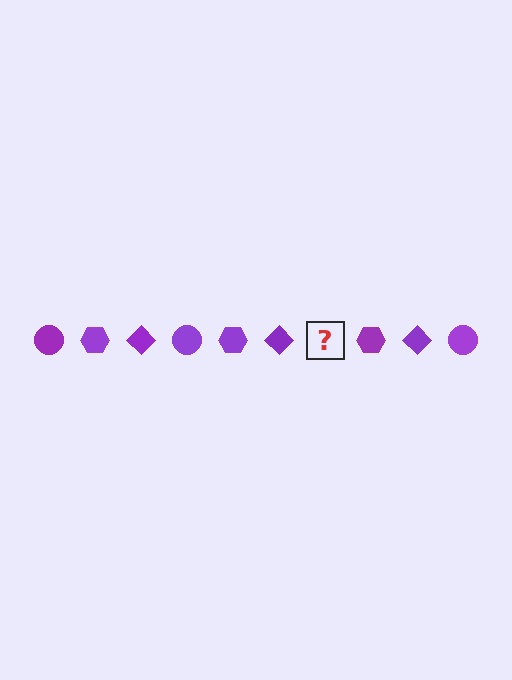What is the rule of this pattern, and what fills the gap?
The rule is that the pattern cycles through circle, hexagon, diamond shapes in purple. The gap should be filled with a purple circle.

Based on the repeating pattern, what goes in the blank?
The blank should be a purple circle.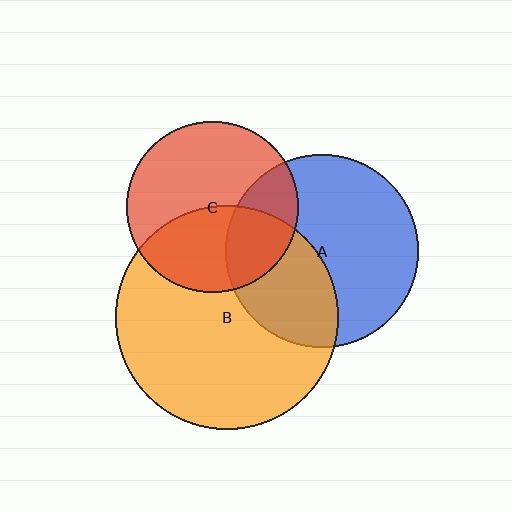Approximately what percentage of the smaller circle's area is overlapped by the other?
Approximately 25%.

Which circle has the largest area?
Circle B (orange).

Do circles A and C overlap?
Yes.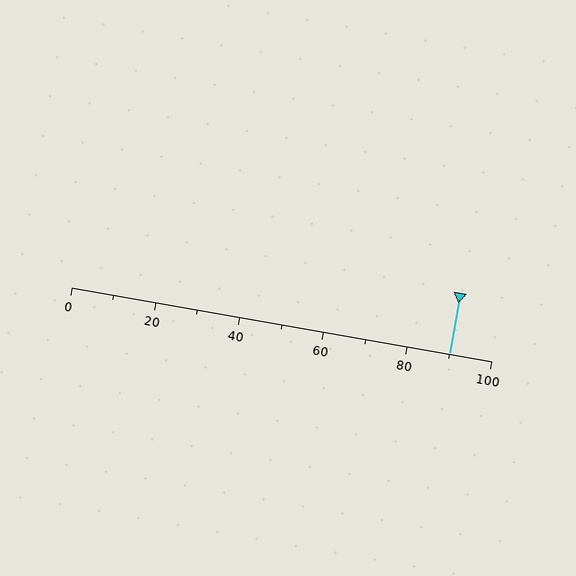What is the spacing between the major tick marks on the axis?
The major ticks are spaced 20 apart.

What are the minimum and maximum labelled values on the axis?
The axis runs from 0 to 100.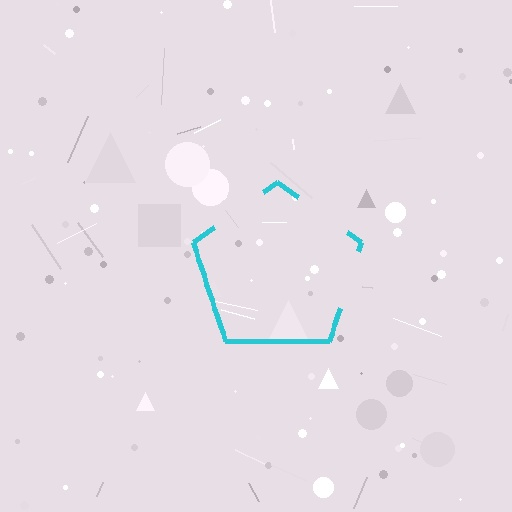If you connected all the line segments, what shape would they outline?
They would outline a pentagon.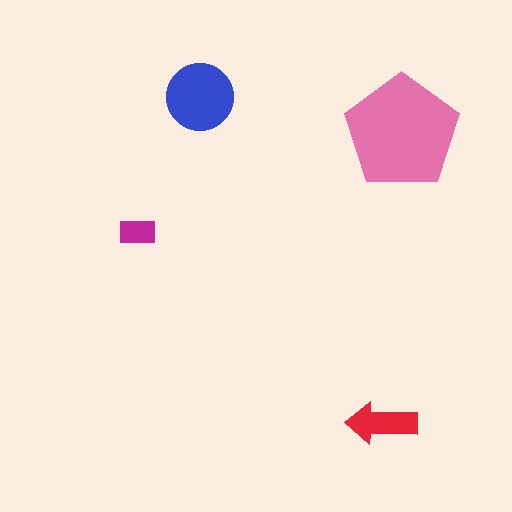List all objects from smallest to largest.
The magenta rectangle, the red arrow, the blue circle, the pink pentagon.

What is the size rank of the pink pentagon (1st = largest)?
1st.